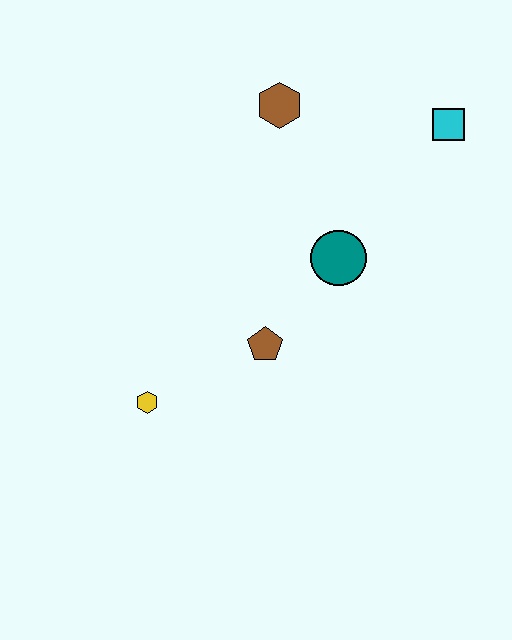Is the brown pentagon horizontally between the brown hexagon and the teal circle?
No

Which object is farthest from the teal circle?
The yellow hexagon is farthest from the teal circle.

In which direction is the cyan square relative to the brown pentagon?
The cyan square is above the brown pentagon.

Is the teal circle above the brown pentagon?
Yes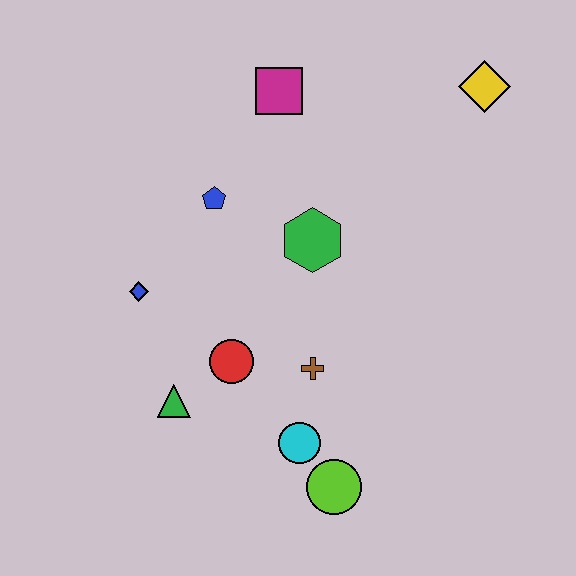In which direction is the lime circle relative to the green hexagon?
The lime circle is below the green hexagon.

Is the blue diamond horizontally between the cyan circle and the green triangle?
No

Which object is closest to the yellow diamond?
The magenta square is closest to the yellow diamond.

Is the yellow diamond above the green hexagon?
Yes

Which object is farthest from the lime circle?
The yellow diamond is farthest from the lime circle.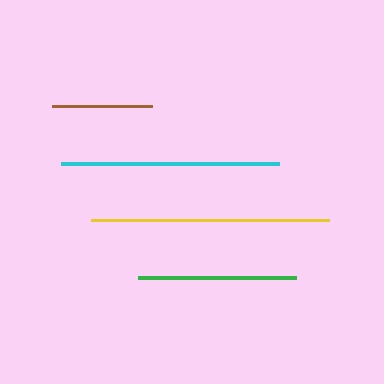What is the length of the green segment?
The green segment is approximately 158 pixels long.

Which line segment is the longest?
The yellow line is the longest at approximately 239 pixels.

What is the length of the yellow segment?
The yellow segment is approximately 239 pixels long.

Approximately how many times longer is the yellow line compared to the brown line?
The yellow line is approximately 2.4 times the length of the brown line.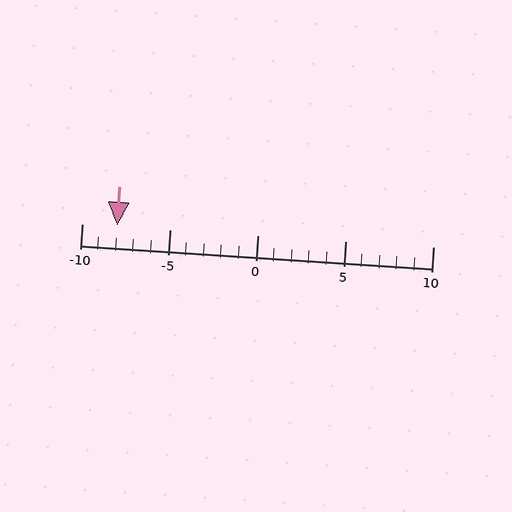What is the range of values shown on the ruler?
The ruler shows values from -10 to 10.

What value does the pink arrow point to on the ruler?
The pink arrow points to approximately -8.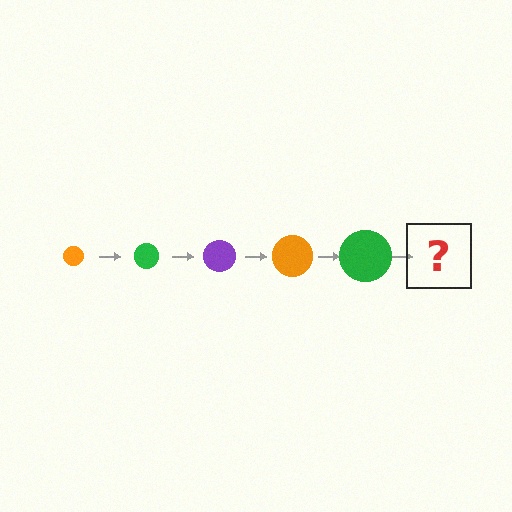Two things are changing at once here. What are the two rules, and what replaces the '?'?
The two rules are that the circle grows larger each step and the color cycles through orange, green, and purple. The '?' should be a purple circle, larger than the previous one.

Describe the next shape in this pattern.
It should be a purple circle, larger than the previous one.